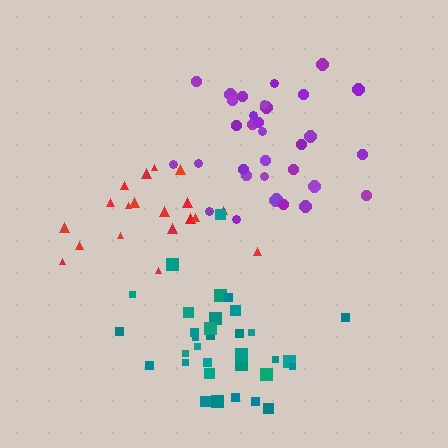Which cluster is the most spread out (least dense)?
Red.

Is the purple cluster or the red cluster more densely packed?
Purple.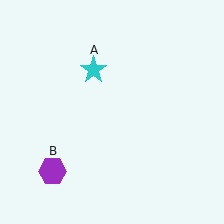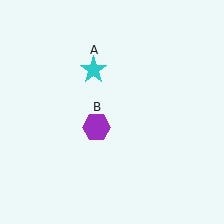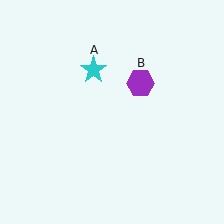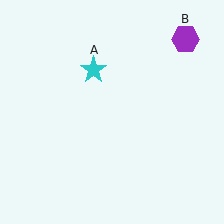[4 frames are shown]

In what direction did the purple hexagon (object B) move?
The purple hexagon (object B) moved up and to the right.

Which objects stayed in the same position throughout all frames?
Cyan star (object A) remained stationary.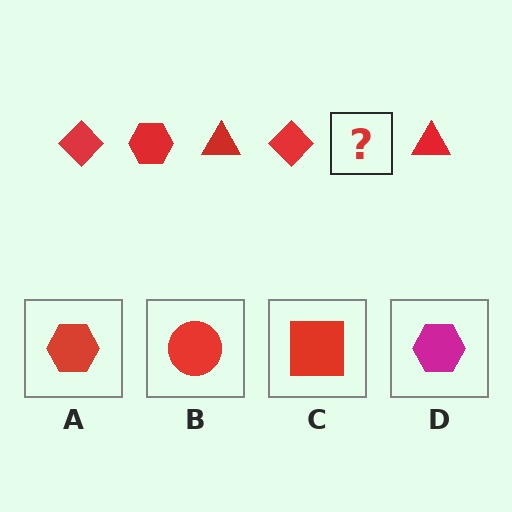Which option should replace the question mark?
Option A.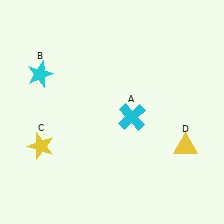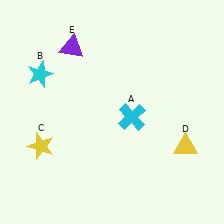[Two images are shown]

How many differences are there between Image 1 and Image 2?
There is 1 difference between the two images.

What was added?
A purple triangle (E) was added in Image 2.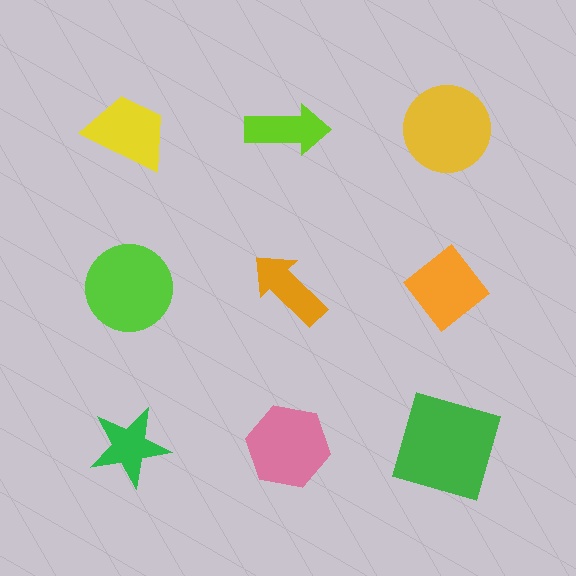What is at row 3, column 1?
A green star.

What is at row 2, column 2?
An orange arrow.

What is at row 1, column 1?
A yellow trapezoid.